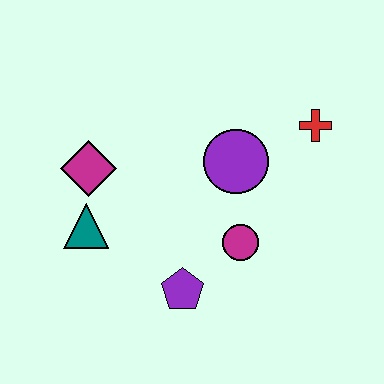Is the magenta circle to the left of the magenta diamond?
No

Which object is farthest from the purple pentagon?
The red cross is farthest from the purple pentagon.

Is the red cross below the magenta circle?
No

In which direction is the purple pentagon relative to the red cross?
The purple pentagon is below the red cross.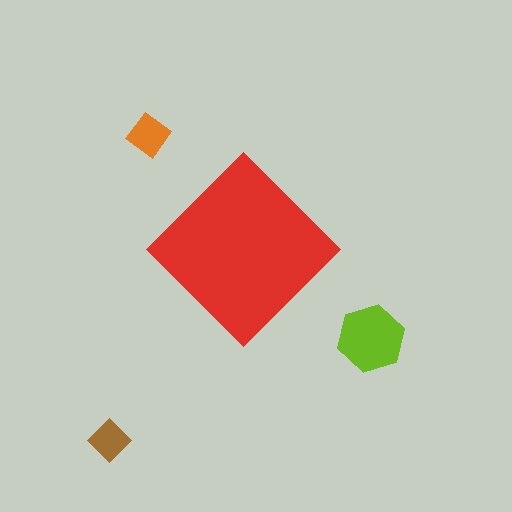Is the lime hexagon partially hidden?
No, the lime hexagon is fully visible.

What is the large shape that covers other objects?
A red diamond.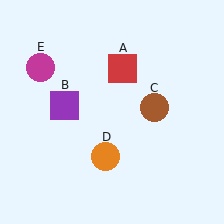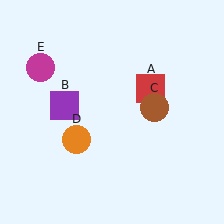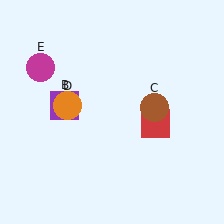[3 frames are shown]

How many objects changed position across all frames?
2 objects changed position: red square (object A), orange circle (object D).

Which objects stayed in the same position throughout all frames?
Purple square (object B) and brown circle (object C) and magenta circle (object E) remained stationary.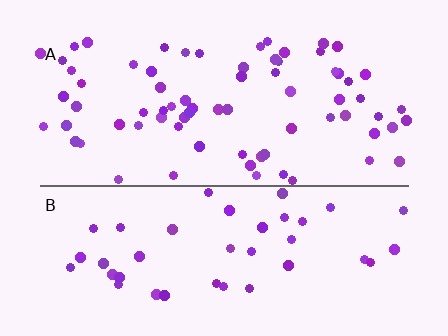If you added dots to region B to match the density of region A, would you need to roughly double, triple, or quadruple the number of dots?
Approximately double.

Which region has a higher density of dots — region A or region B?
A (the top).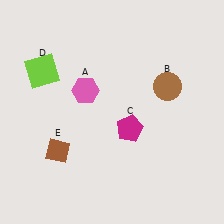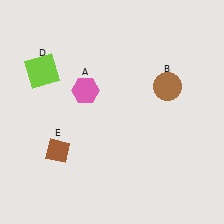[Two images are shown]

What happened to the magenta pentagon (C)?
The magenta pentagon (C) was removed in Image 2. It was in the bottom-right area of Image 1.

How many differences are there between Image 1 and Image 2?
There is 1 difference between the two images.